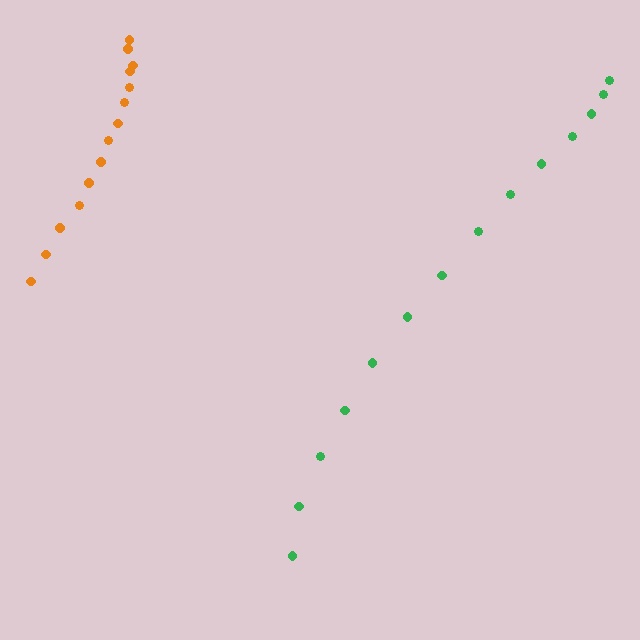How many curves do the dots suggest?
There are 2 distinct paths.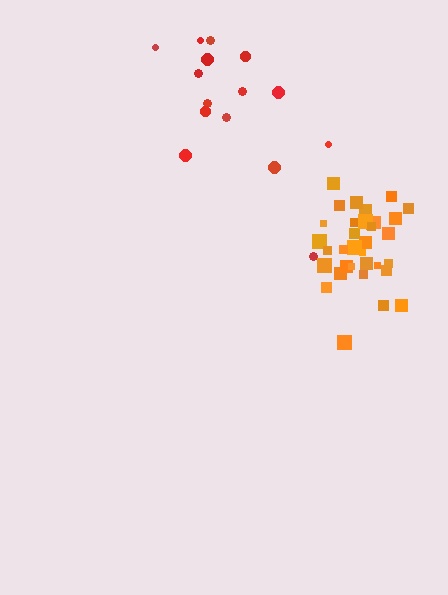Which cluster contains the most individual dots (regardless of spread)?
Orange (34).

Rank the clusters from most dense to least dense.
orange, red.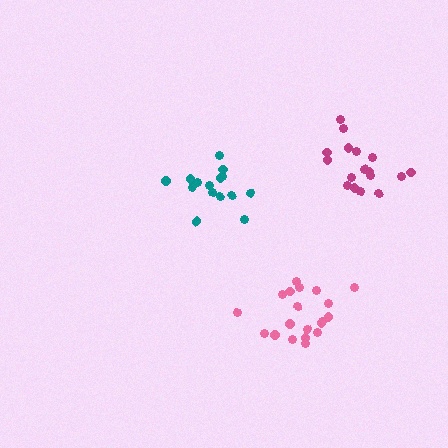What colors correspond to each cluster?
The clusters are colored: magenta, teal, pink.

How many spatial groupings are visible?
There are 3 spatial groupings.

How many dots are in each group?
Group 1: 17 dots, Group 2: 15 dots, Group 3: 20 dots (52 total).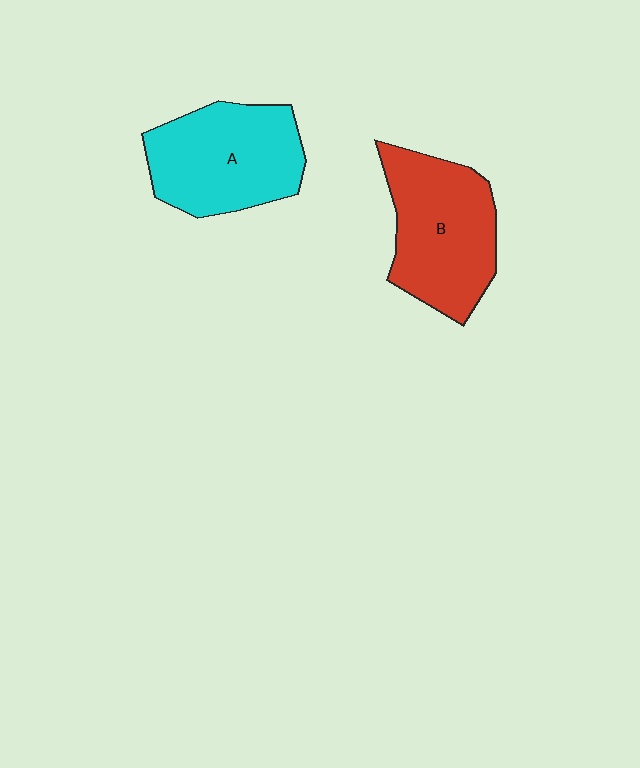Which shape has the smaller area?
Shape A (cyan).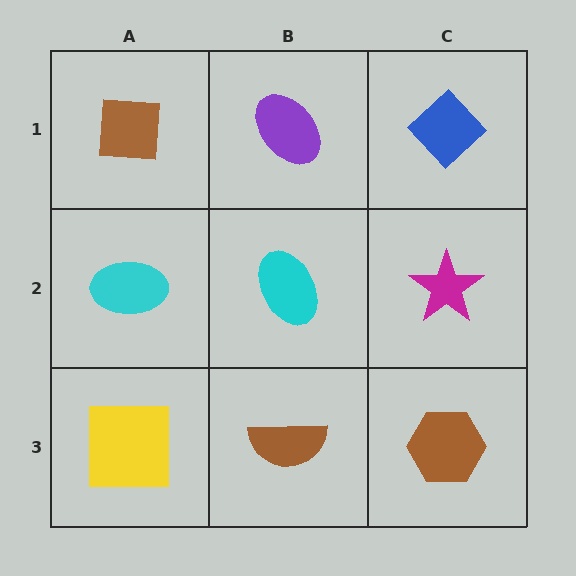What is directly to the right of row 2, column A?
A cyan ellipse.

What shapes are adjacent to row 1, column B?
A cyan ellipse (row 2, column B), a brown square (row 1, column A), a blue diamond (row 1, column C).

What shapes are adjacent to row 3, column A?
A cyan ellipse (row 2, column A), a brown semicircle (row 3, column B).